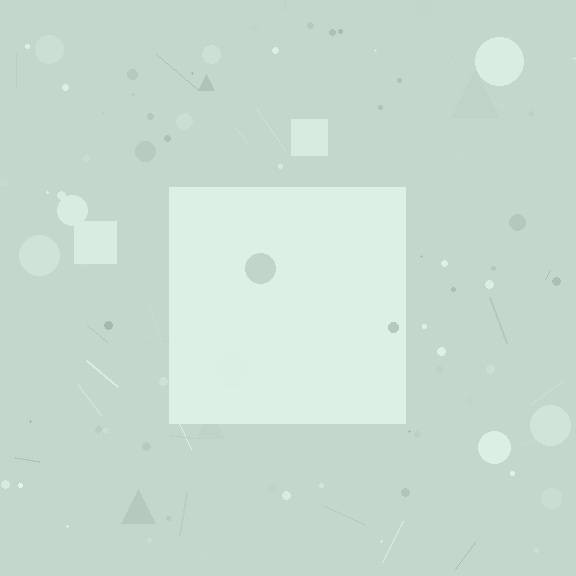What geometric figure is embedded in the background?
A square is embedded in the background.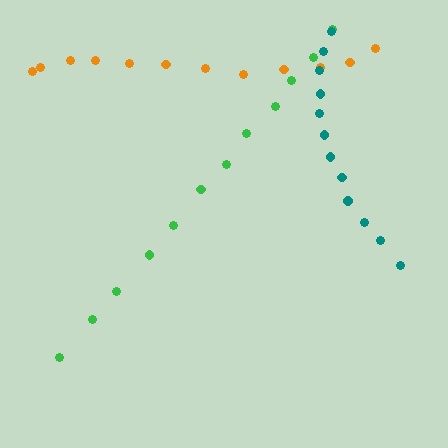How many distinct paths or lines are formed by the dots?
There are 3 distinct paths.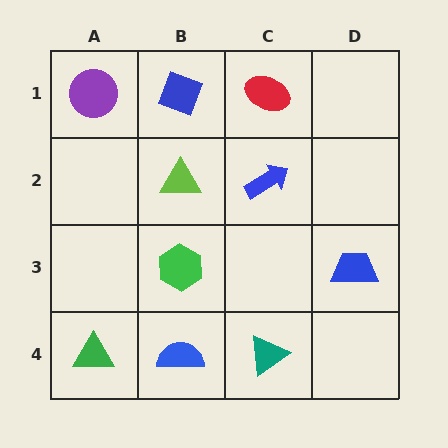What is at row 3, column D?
A blue trapezoid.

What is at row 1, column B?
A blue diamond.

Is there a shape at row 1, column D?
No, that cell is empty.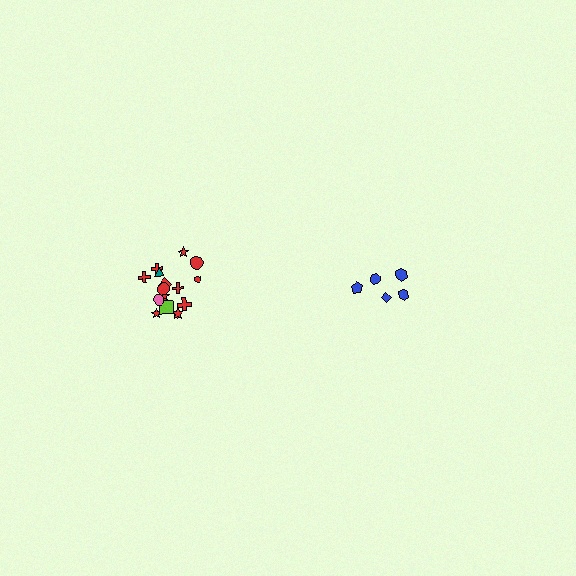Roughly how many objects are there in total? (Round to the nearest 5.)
Roughly 25 objects in total.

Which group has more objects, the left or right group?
The left group.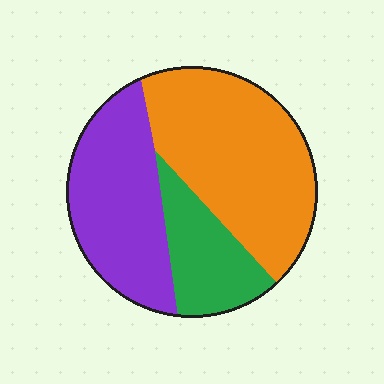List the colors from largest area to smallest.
From largest to smallest: orange, purple, green.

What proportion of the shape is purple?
Purple covers roughly 35% of the shape.